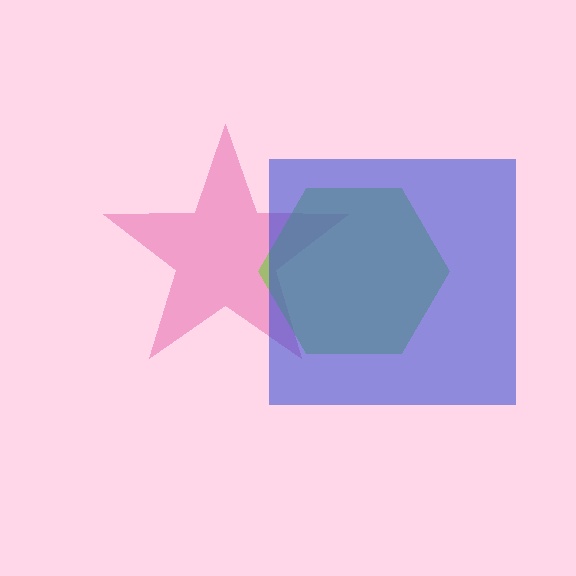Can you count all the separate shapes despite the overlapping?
Yes, there are 3 separate shapes.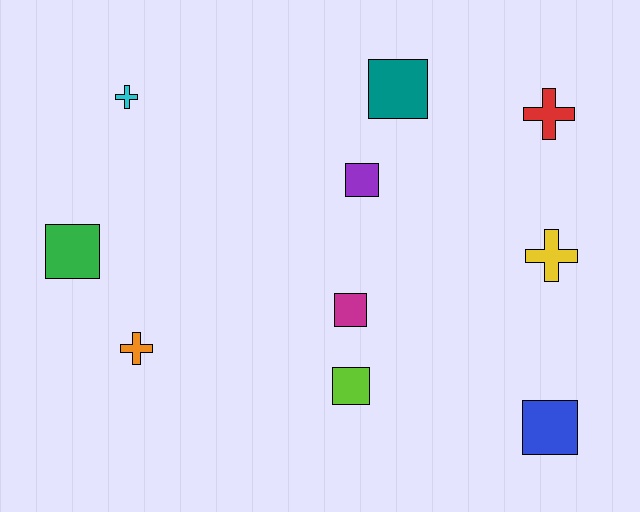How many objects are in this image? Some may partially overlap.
There are 10 objects.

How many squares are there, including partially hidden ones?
There are 6 squares.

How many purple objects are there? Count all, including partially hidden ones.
There is 1 purple object.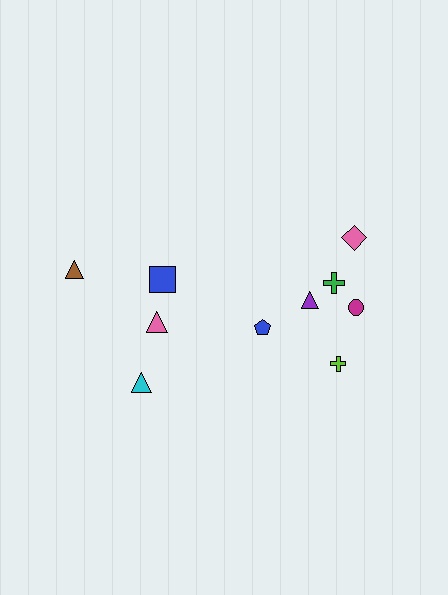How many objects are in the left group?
There are 4 objects.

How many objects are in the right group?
There are 6 objects.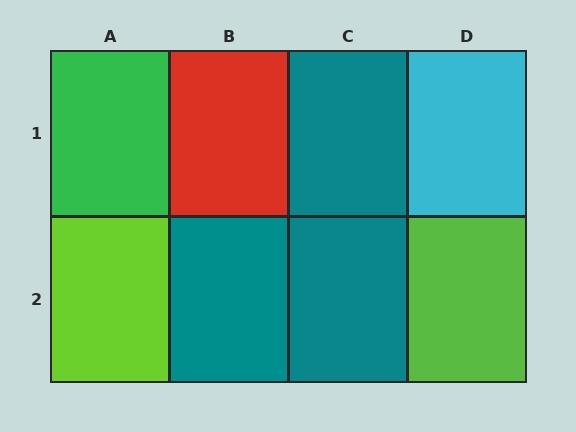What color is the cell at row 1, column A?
Green.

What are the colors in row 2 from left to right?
Lime, teal, teal, lime.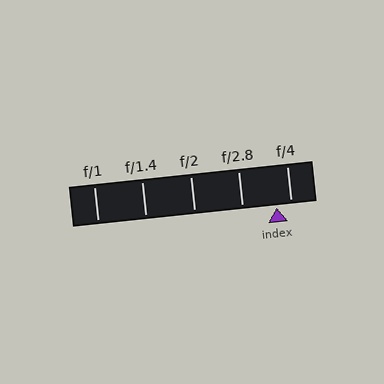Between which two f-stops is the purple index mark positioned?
The index mark is between f/2.8 and f/4.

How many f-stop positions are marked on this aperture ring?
There are 5 f-stop positions marked.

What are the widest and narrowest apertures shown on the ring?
The widest aperture shown is f/1 and the narrowest is f/4.